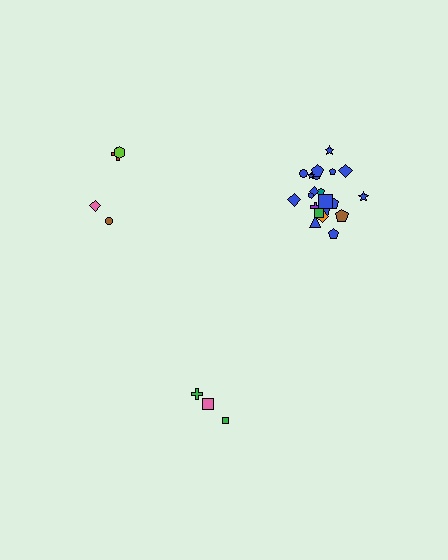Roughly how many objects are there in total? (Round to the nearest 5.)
Roughly 30 objects in total.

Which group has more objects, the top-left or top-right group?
The top-right group.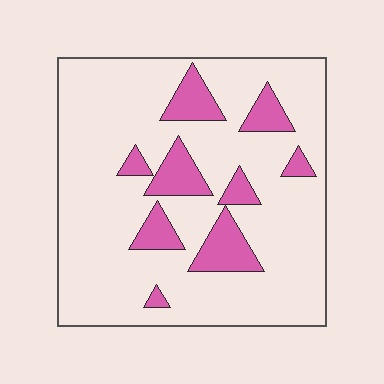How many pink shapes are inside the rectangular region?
9.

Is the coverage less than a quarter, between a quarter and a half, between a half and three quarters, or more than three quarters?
Less than a quarter.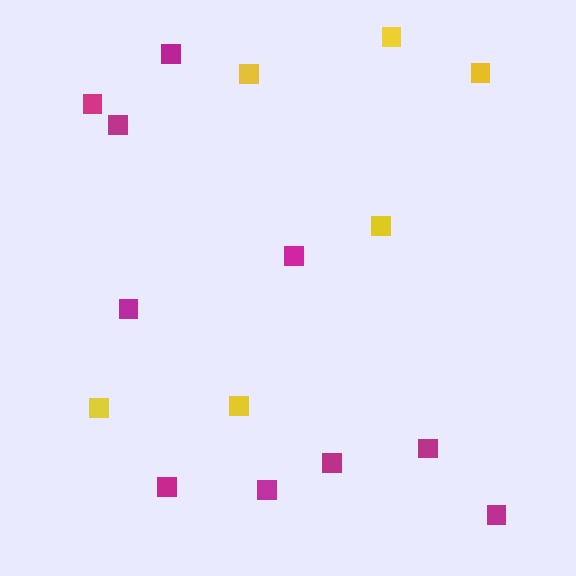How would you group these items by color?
There are 2 groups: one group of yellow squares (6) and one group of magenta squares (10).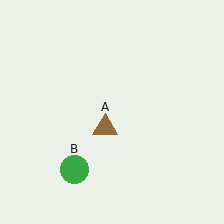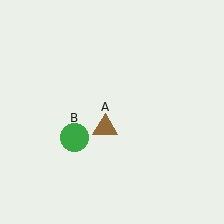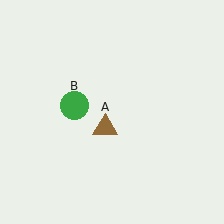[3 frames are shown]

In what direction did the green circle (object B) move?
The green circle (object B) moved up.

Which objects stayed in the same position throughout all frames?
Brown triangle (object A) remained stationary.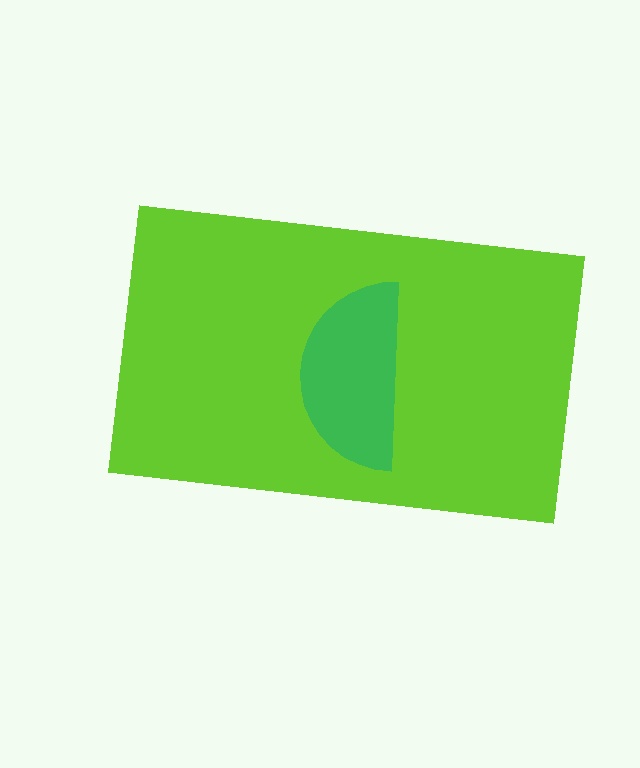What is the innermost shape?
The green semicircle.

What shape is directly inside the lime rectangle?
The green semicircle.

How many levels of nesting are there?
2.